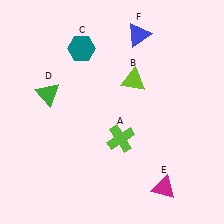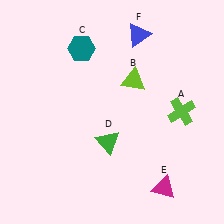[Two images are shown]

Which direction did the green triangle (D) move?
The green triangle (D) moved right.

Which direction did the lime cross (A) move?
The lime cross (A) moved right.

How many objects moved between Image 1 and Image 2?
2 objects moved between the two images.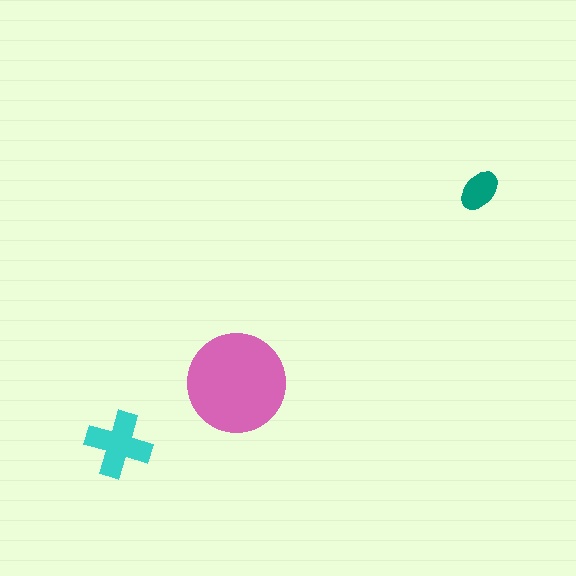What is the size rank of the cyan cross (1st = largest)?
2nd.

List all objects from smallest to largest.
The teal ellipse, the cyan cross, the pink circle.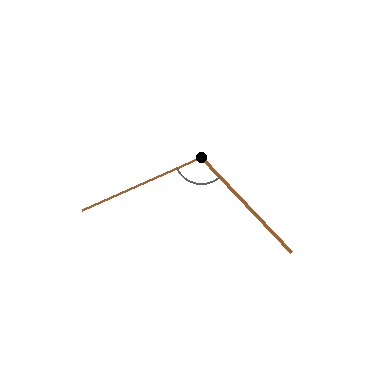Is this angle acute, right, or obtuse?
It is obtuse.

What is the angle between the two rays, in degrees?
Approximately 110 degrees.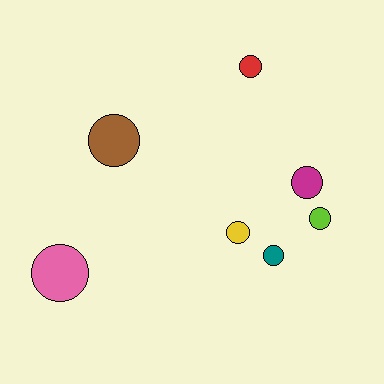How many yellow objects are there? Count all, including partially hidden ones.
There is 1 yellow object.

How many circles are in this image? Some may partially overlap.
There are 7 circles.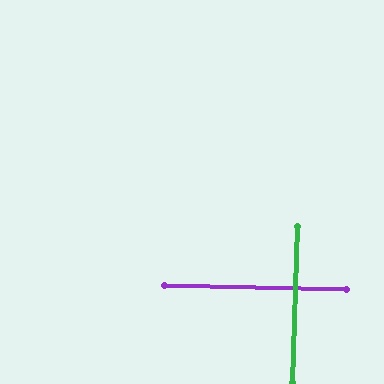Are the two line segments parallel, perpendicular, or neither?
Perpendicular — they meet at approximately 89°.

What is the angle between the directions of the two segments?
Approximately 89 degrees.